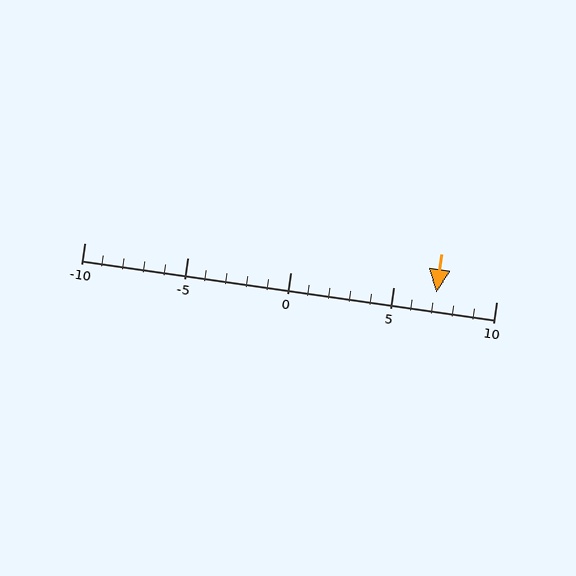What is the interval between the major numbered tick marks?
The major tick marks are spaced 5 units apart.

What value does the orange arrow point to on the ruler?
The orange arrow points to approximately 7.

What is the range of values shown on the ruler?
The ruler shows values from -10 to 10.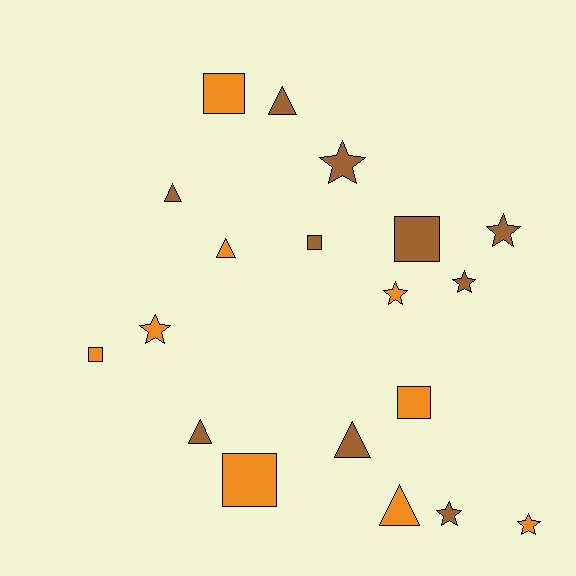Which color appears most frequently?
Brown, with 10 objects.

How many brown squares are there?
There are 2 brown squares.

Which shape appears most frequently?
Star, with 7 objects.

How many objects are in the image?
There are 19 objects.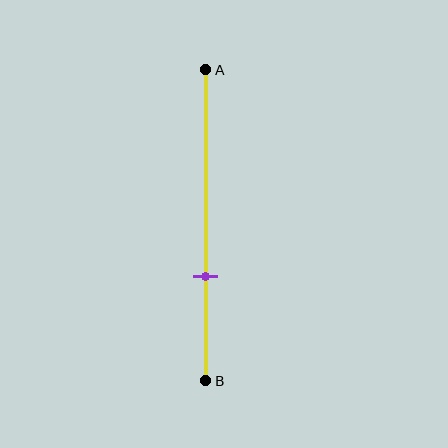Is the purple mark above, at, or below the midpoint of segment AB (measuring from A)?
The purple mark is below the midpoint of segment AB.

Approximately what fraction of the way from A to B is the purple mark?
The purple mark is approximately 65% of the way from A to B.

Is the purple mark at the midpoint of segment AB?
No, the mark is at about 65% from A, not at the 50% midpoint.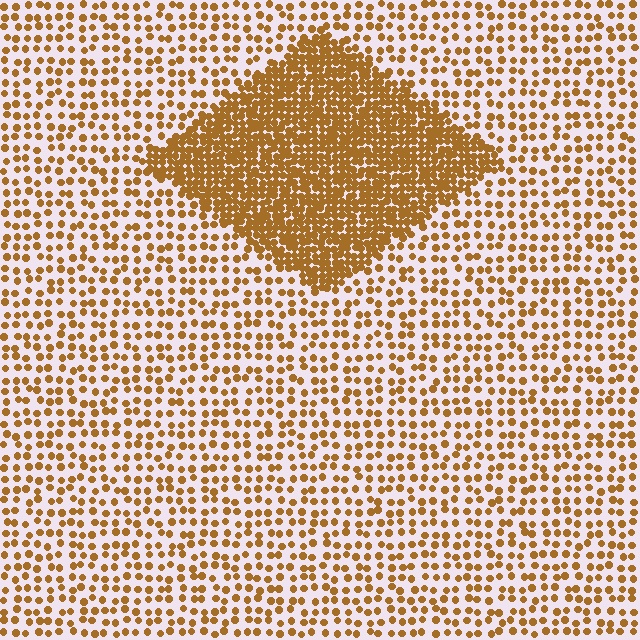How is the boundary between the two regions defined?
The boundary is defined by a change in element density (approximately 2.8x ratio). All elements are the same color, size, and shape.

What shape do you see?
I see a diamond.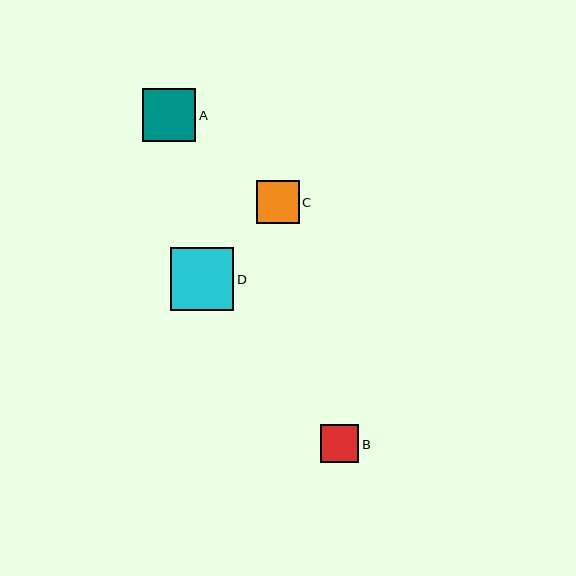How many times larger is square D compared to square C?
Square D is approximately 1.5 times the size of square C.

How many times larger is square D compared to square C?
Square D is approximately 1.5 times the size of square C.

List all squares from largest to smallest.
From largest to smallest: D, A, C, B.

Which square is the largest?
Square D is the largest with a size of approximately 63 pixels.